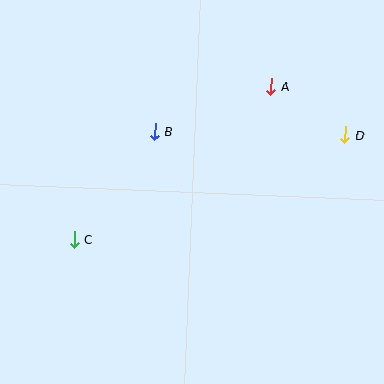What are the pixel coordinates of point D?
Point D is at (345, 135).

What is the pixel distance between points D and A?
The distance between D and A is 89 pixels.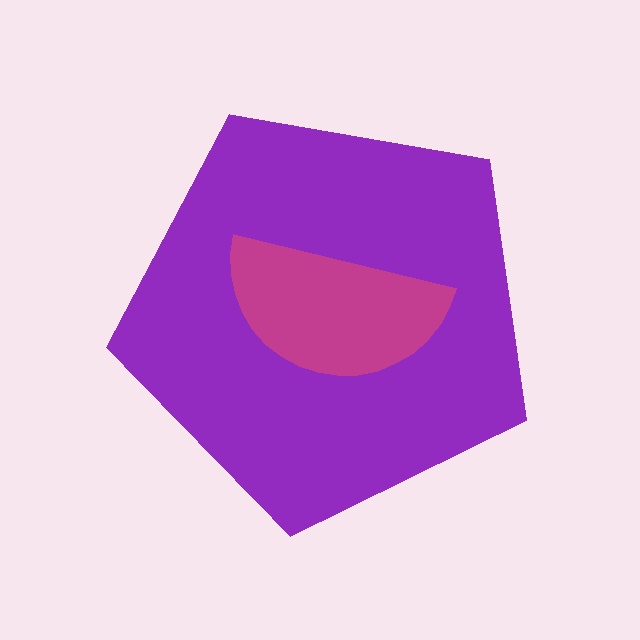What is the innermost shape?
The magenta semicircle.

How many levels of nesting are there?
2.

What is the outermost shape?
The purple pentagon.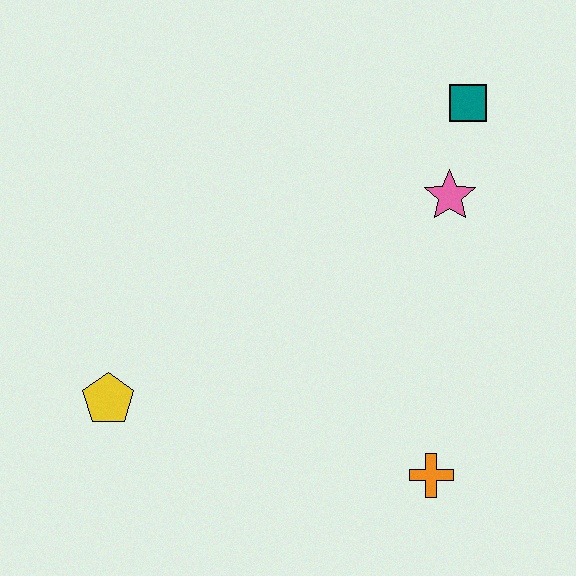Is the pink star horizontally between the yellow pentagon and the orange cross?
No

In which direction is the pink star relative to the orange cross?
The pink star is above the orange cross.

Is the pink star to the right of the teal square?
No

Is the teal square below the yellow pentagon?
No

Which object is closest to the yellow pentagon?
The orange cross is closest to the yellow pentagon.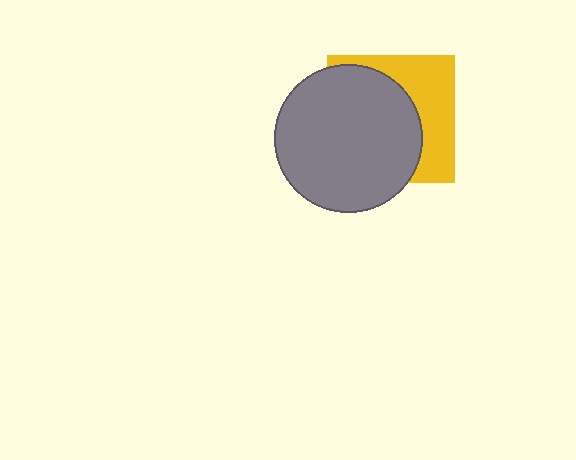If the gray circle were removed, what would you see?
You would see the complete yellow square.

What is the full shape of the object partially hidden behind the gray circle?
The partially hidden object is a yellow square.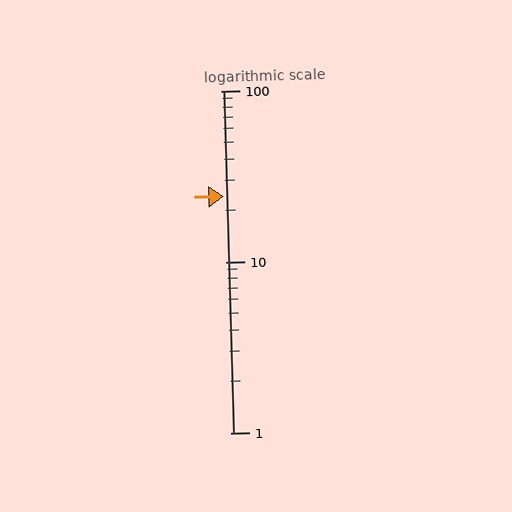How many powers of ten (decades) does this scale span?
The scale spans 2 decades, from 1 to 100.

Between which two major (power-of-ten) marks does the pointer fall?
The pointer is between 10 and 100.